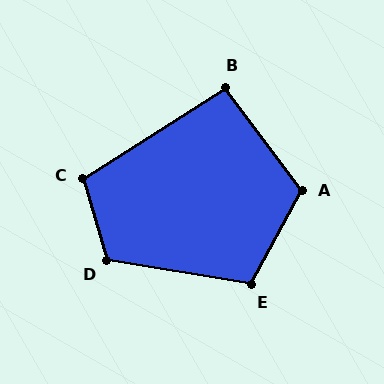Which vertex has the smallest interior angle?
B, at approximately 94 degrees.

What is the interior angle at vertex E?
Approximately 109 degrees (obtuse).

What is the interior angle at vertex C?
Approximately 107 degrees (obtuse).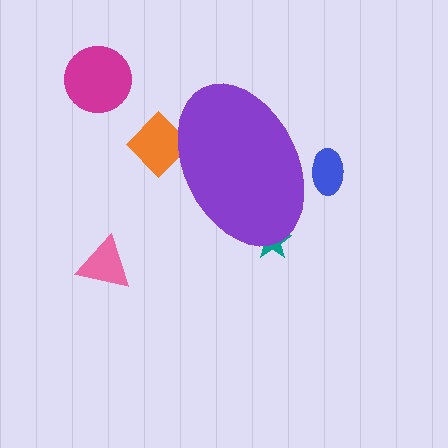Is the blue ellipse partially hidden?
Yes, the blue ellipse is partially hidden behind the purple ellipse.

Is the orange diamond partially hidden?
Yes, the orange diamond is partially hidden behind the purple ellipse.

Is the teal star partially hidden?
Yes, the teal star is partially hidden behind the purple ellipse.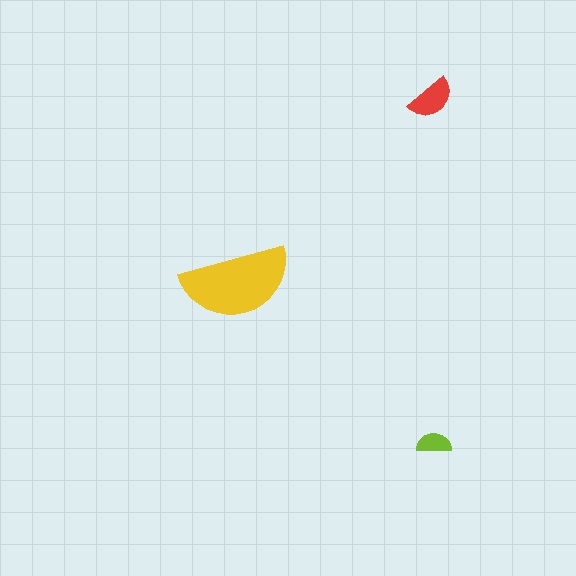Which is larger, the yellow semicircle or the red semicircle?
The yellow one.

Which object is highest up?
The red semicircle is topmost.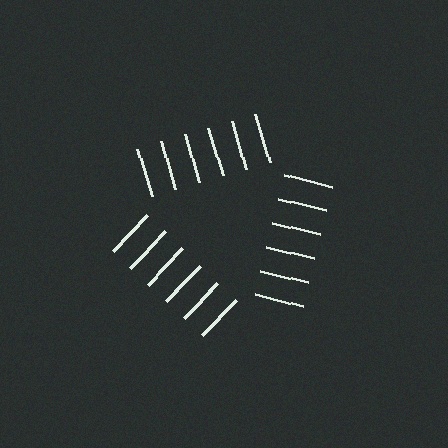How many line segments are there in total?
18 — 6 along each of the 3 edges.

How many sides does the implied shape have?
3 sides — the line-ends trace a triangle.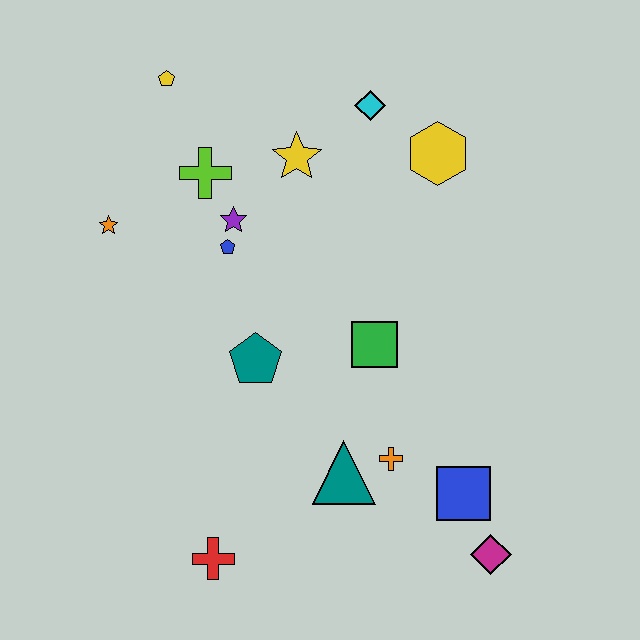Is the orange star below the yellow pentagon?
Yes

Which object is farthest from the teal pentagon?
The magenta diamond is farthest from the teal pentagon.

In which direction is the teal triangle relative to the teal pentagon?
The teal triangle is below the teal pentagon.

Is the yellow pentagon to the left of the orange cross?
Yes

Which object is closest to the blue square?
The magenta diamond is closest to the blue square.